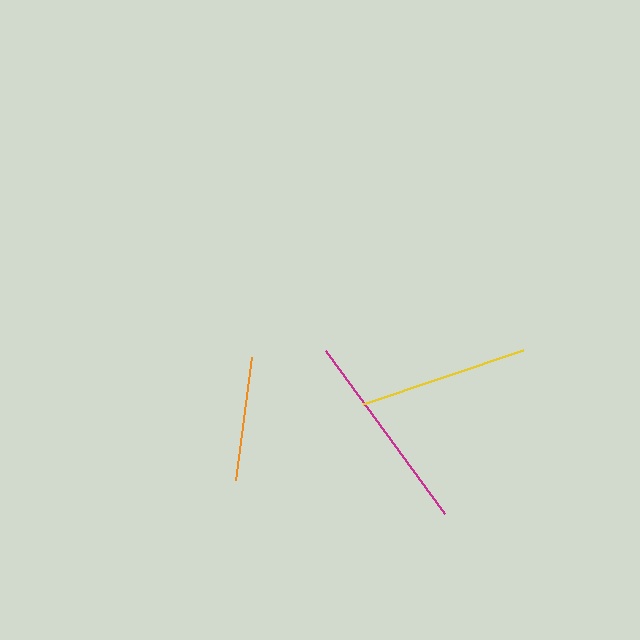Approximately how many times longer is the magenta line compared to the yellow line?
The magenta line is approximately 1.2 times the length of the yellow line.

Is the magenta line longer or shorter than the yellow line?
The magenta line is longer than the yellow line.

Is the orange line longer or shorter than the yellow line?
The yellow line is longer than the orange line.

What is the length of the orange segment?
The orange segment is approximately 124 pixels long.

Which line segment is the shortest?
The orange line is the shortest at approximately 124 pixels.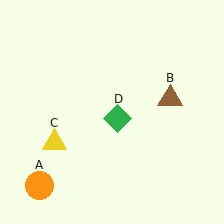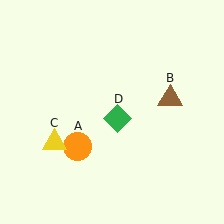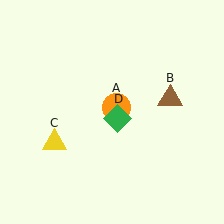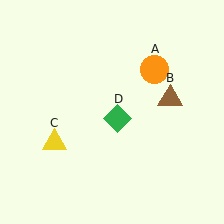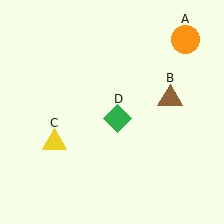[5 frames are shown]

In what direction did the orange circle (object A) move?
The orange circle (object A) moved up and to the right.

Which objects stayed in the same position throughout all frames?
Brown triangle (object B) and yellow triangle (object C) and green diamond (object D) remained stationary.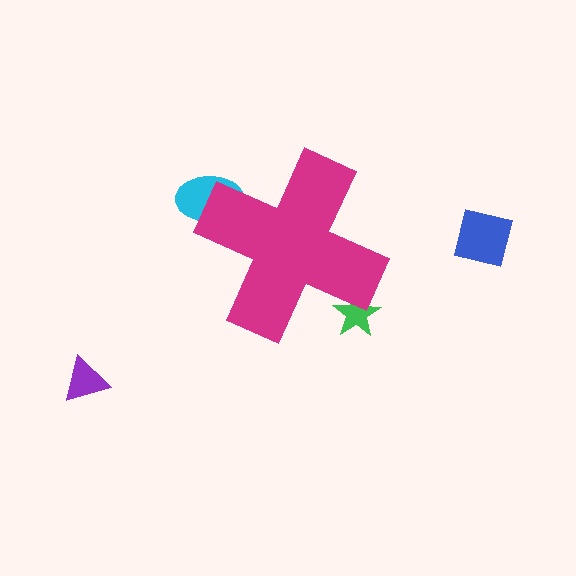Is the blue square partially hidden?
No, the blue square is fully visible.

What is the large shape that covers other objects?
A magenta cross.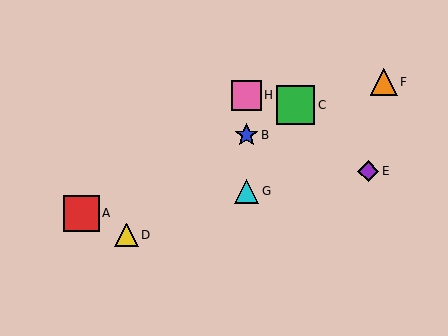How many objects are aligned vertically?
3 objects (B, G, H) are aligned vertically.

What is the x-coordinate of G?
Object G is at x≈247.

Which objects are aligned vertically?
Objects B, G, H are aligned vertically.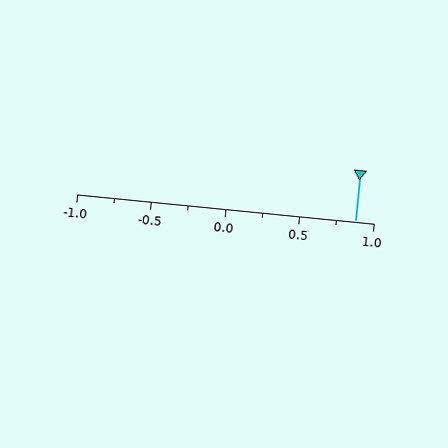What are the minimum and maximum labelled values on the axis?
The axis runs from -1.0 to 1.0.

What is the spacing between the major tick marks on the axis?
The major ticks are spaced 0.5 apart.